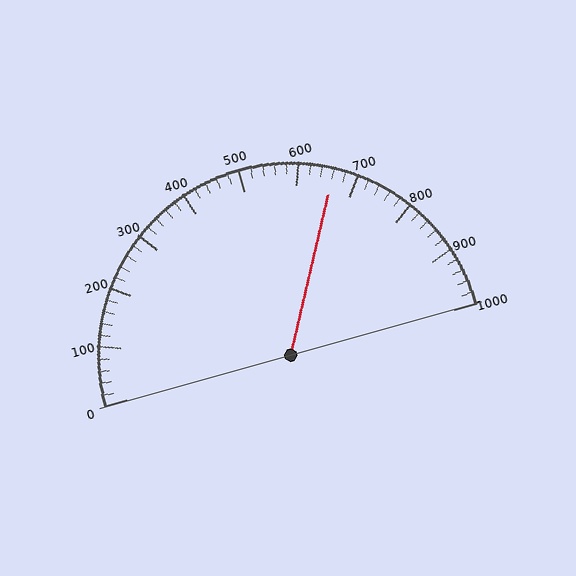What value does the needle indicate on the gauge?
The needle indicates approximately 660.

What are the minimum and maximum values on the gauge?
The gauge ranges from 0 to 1000.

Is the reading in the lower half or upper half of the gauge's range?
The reading is in the upper half of the range (0 to 1000).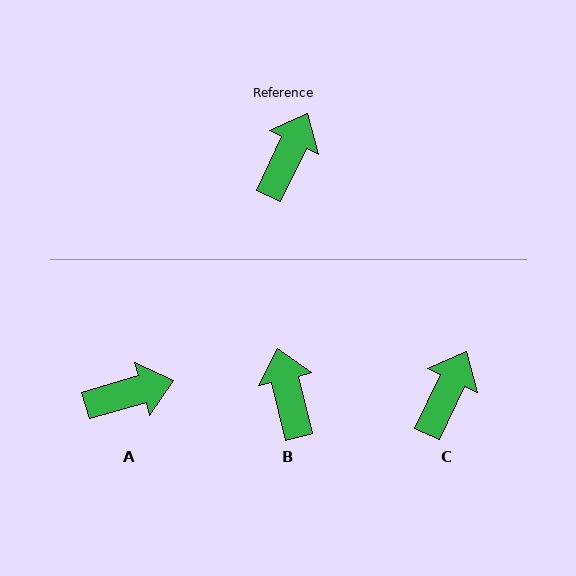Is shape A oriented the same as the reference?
No, it is off by about 49 degrees.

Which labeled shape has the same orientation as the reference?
C.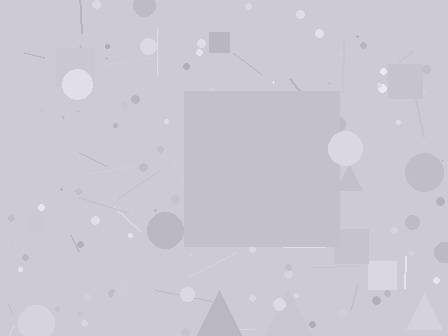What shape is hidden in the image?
A square is hidden in the image.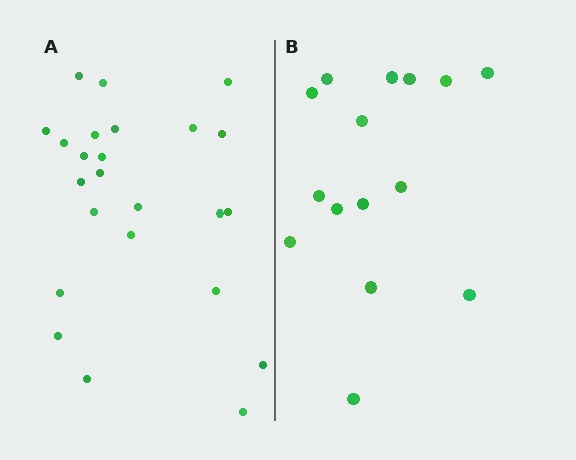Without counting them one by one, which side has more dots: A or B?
Region A (the left region) has more dots.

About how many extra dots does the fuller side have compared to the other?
Region A has roughly 8 or so more dots than region B.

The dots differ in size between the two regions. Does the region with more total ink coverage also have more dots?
No. Region B has more total ink coverage because its dots are larger, but region A actually contains more individual dots. Total area can be misleading — the number of items is what matters here.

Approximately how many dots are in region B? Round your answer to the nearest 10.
About 20 dots. (The exact count is 15, which rounds to 20.)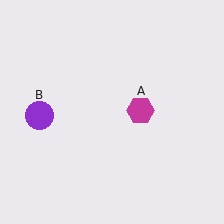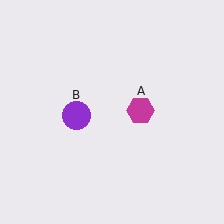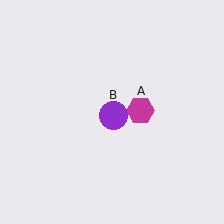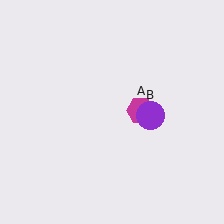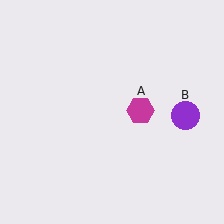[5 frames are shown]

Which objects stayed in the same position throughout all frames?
Magenta hexagon (object A) remained stationary.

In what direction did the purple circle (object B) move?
The purple circle (object B) moved right.